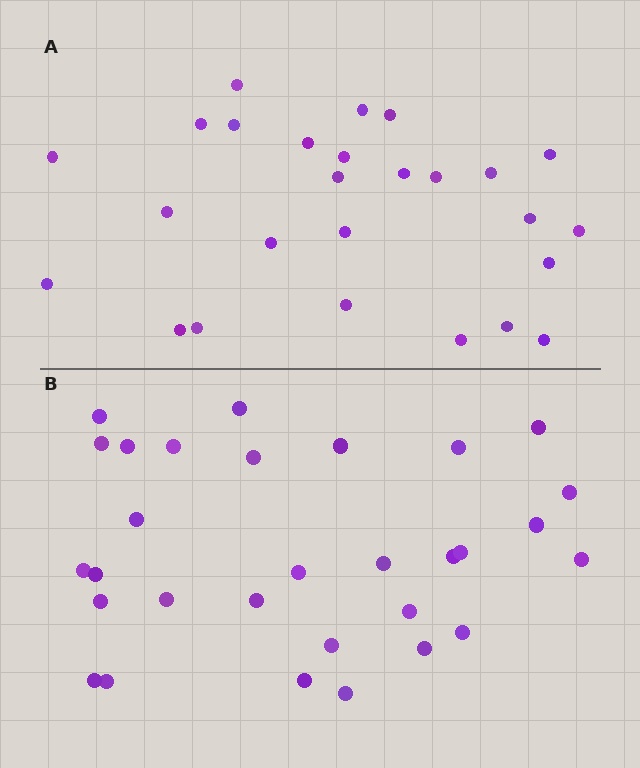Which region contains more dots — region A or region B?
Region B (the bottom region) has more dots.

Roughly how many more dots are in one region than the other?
Region B has about 4 more dots than region A.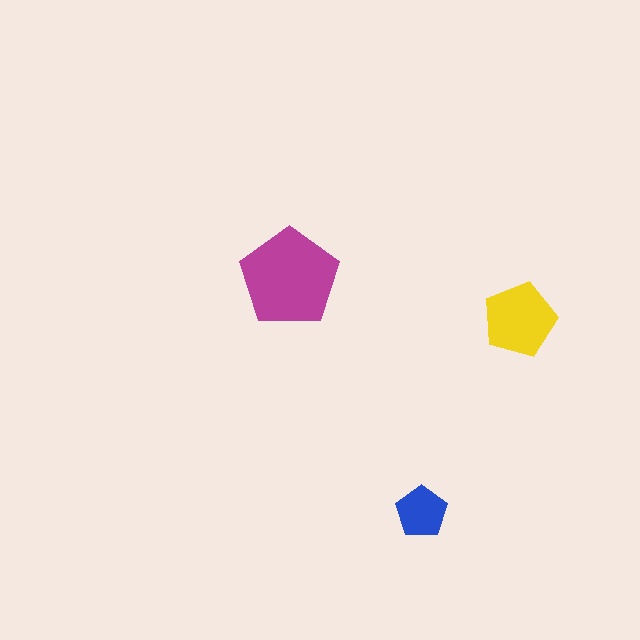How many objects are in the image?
There are 3 objects in the image.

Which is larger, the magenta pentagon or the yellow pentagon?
The magenta one.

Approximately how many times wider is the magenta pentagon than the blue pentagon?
About 2 times wider.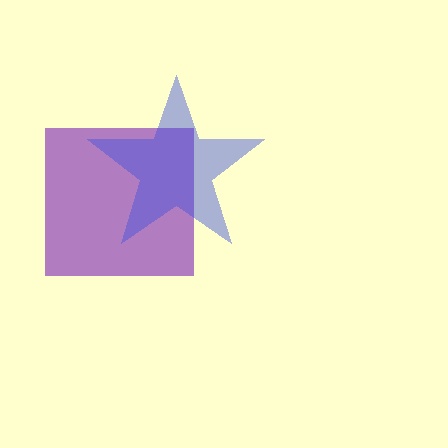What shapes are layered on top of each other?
The layered shapes are: a purple square, a blue star.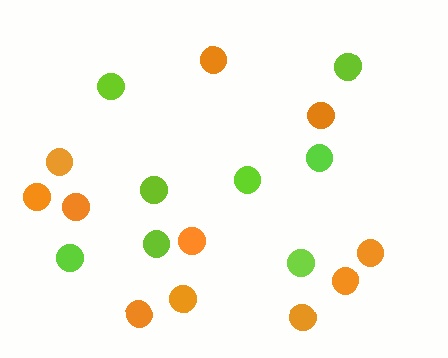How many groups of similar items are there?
There are 2 groups: one group of lime circles (8) and one group of orange circles (11).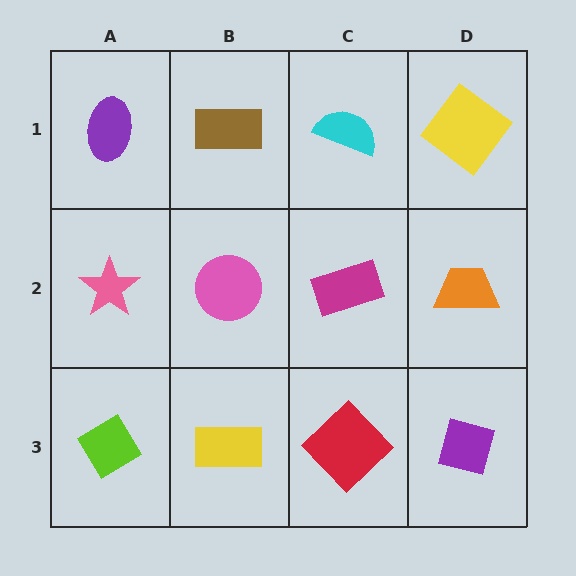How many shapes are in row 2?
4 shapes.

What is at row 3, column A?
A lime diamond.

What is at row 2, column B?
A pink circle.